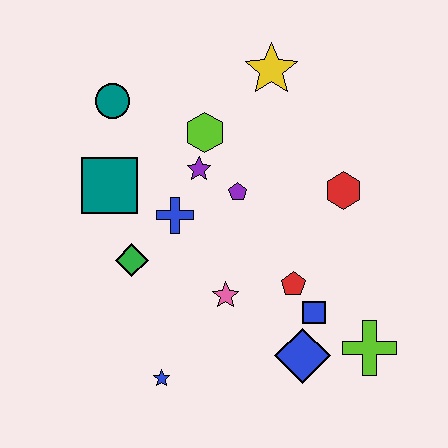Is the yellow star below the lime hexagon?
No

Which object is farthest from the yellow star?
The blue star is farthest from the yellow star.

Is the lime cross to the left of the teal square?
No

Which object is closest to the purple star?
The lime hexagon is closest to the purple star.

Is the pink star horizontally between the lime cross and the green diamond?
Yes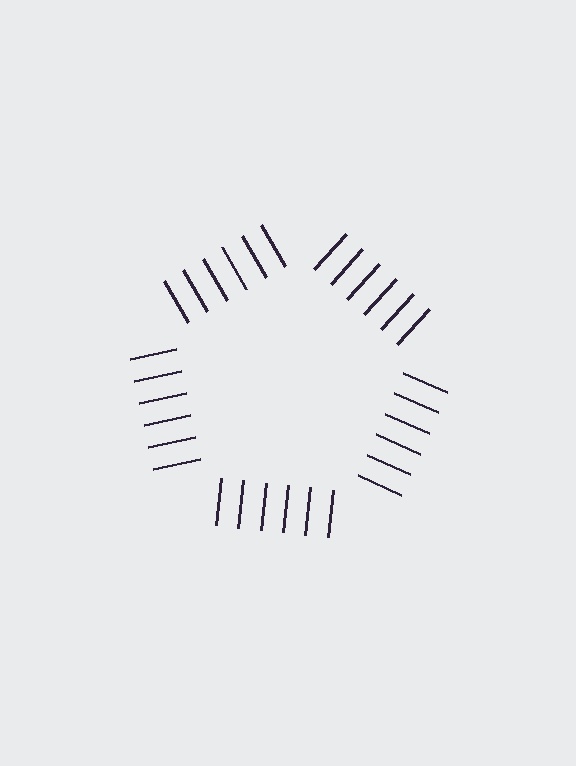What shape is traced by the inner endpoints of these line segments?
An illusory pentagon — the line segments terminate on its edges but no continuous stroke is drawn.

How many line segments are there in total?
30 — 6 along each of the 5 edges.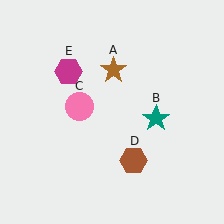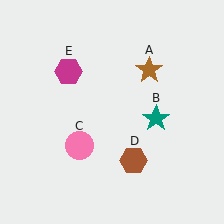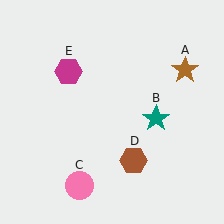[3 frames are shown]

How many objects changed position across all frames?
2 objects changed position: brown star (object A), pink circle (object C).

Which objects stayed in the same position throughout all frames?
Teal star (object B) and brown hexagon (object D) and magenta hexagon (object E) remained stationary.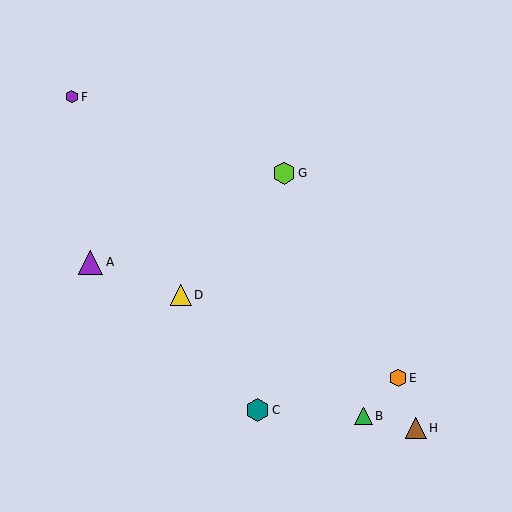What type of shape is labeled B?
Shape B is a green triangle.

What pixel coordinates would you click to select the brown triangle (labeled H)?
Click at (416, 428) to select the brown triangle H.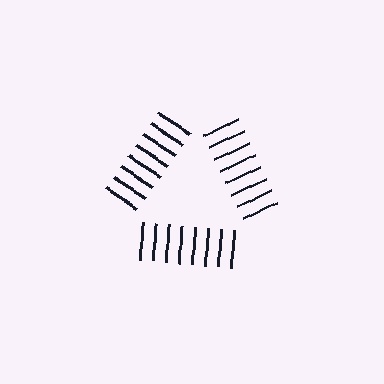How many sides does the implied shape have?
3 sides — the line-ends trace a triangle.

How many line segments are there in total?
24 — 8 along each of the 3 edges.